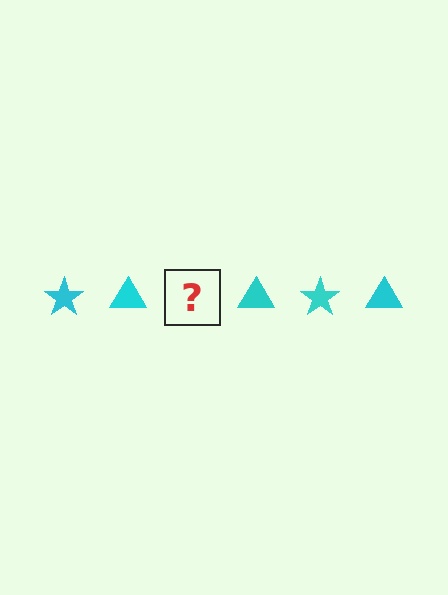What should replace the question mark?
The question mark should be replaced with a cyan star.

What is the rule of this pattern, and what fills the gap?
The rule is that the pattern cycles through star, triangle shapes in cyan. The gap should be filled with a cyan star.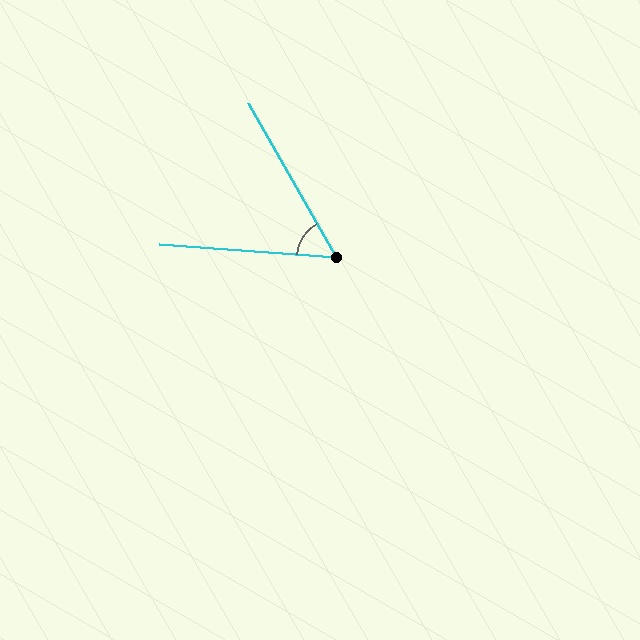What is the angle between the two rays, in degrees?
Approximately 56 degrees.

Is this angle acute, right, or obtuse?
It is acute.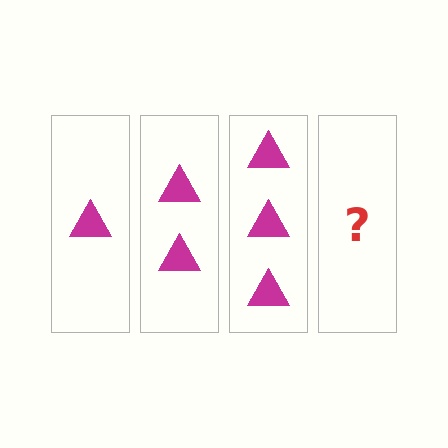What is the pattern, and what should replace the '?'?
The pattern is that each step adds one more triangle. The '?' should be 4 triangles.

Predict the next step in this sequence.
The next step is 4 triangles.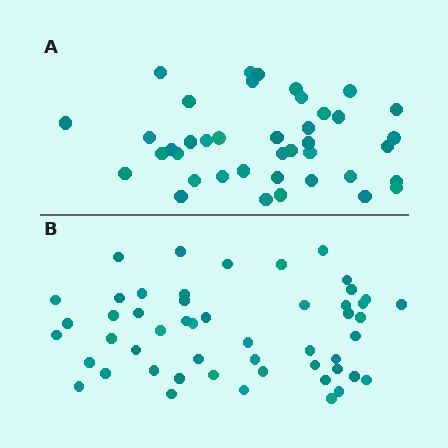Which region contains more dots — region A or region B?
Region B (the bottom region) has more dots.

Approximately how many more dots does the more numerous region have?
Region B has roughly 12 or so more dots than region A.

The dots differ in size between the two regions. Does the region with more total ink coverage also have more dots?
No. Region A has more total ink coverage because its dots are larger, but region B actually contains more individual dots. Total area can be misleading — the number of items is what matters here.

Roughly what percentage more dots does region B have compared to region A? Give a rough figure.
About 30% more.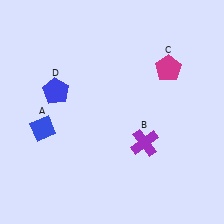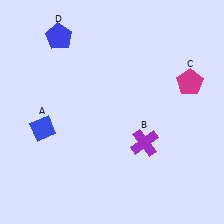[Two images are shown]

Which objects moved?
The objects that moved are: the magenta pentagon (C), the blue pentagon (D).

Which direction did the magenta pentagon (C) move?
The magenta pentagon (C) moved right.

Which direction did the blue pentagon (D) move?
The blue pentagon (D) moved up.